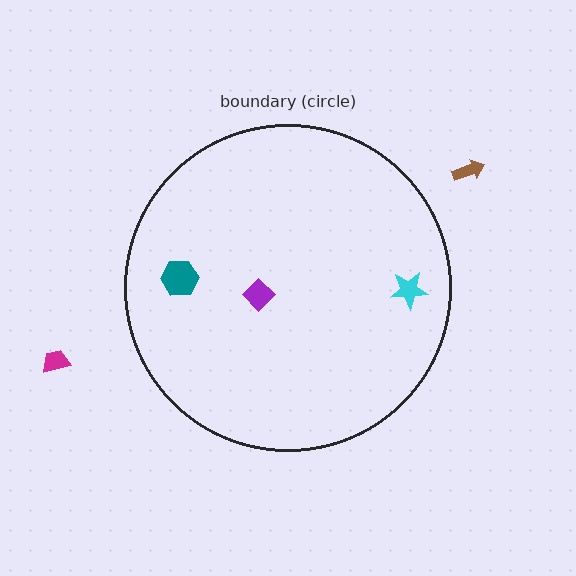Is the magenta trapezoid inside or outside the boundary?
Outside.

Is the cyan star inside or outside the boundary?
Inside.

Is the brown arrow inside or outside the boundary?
Outside.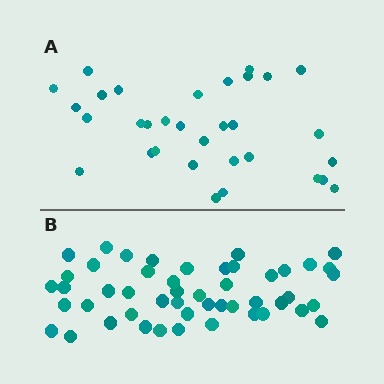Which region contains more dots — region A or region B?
Region B (the bottom region) has more dots.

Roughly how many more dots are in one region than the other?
Region B has approximately 15 more dots than region A.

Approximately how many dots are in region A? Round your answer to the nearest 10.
About 30 dots. (The exact count is 32, which rounds to 30.)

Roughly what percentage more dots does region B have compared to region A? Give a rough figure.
About 55% more.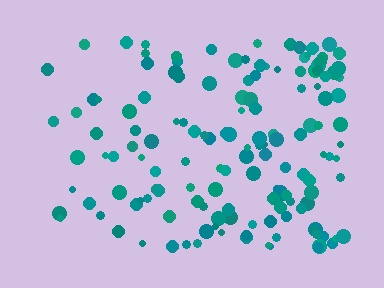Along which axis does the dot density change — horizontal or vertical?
Horizontal.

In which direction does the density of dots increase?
From left to right, with the right side densest.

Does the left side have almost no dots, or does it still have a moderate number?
Still a moderate number, just noticeably fewer than the right.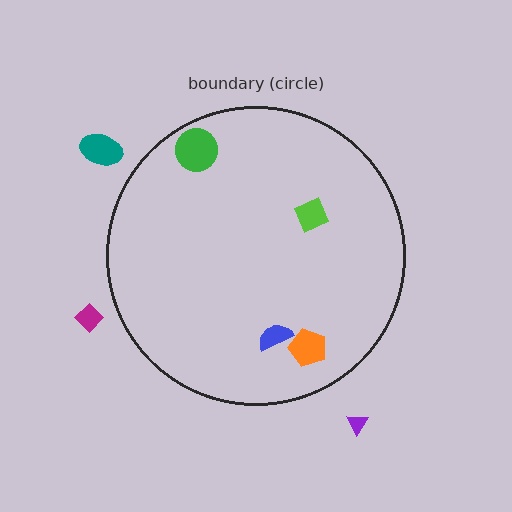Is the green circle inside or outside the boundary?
Inside.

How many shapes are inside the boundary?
4 inside, 3 outside.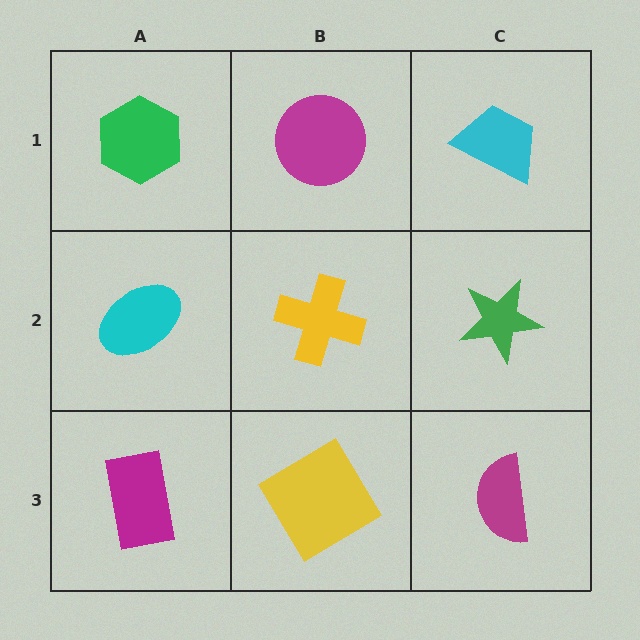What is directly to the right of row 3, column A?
A yellow diamond.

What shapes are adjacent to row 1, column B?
A yellow cross (row 2, column B), a green hexagon (row 1, column A), a cyan trapezoid (row 1, column C).